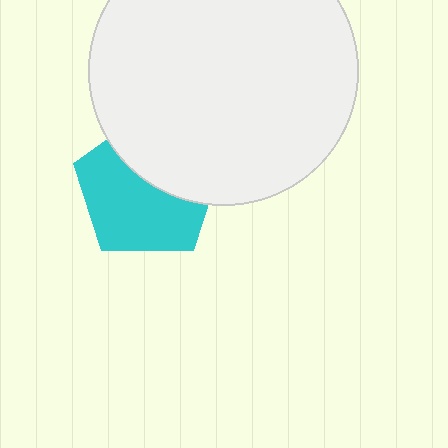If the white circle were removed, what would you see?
You would see the complete cyan pentagon.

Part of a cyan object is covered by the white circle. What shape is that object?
It is a pentagon.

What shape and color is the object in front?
The object in front is a white circle.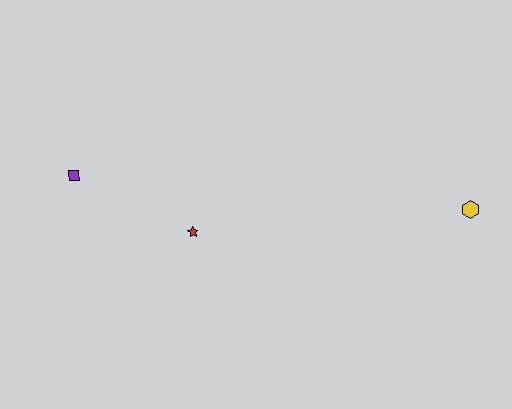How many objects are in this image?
There are 3 objects.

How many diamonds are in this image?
There are no diamonds.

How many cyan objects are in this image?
There are no cyan objects.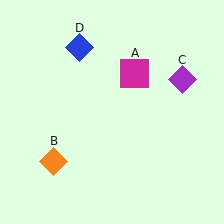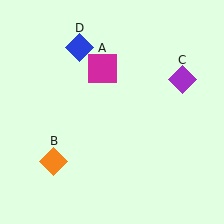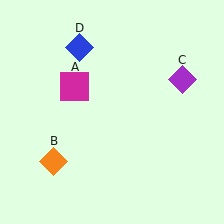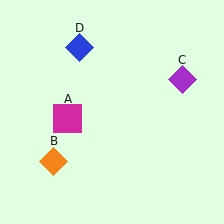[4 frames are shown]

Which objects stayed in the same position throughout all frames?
Orange diamond (object B) and purple diamond (object C) and blue diamond (object D) remained stationary.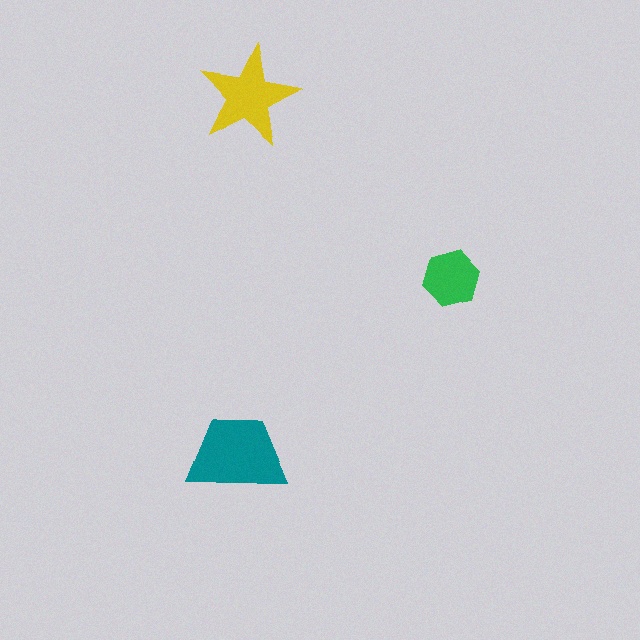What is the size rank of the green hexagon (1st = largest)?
3rd.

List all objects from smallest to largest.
The green hexagon, the yellow star, the teal trapezoid.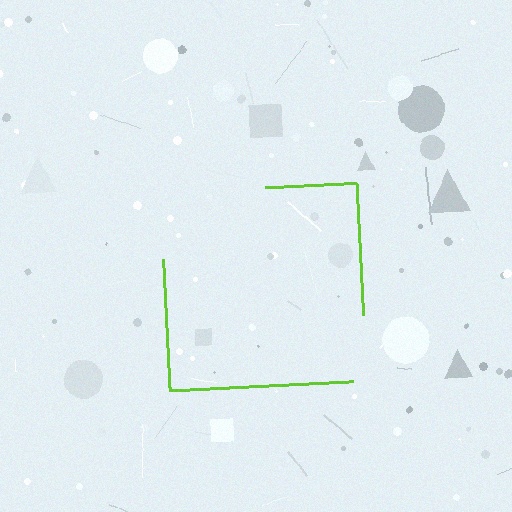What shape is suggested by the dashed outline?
The dashed outline suggests a square.